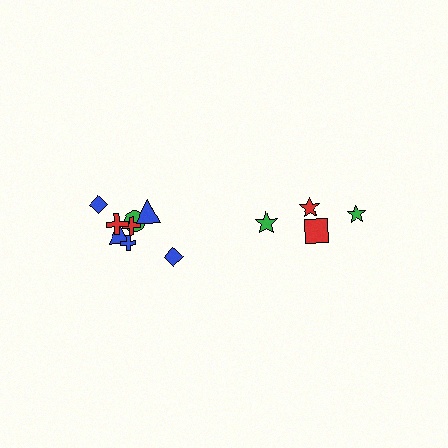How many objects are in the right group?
There are 4 objects.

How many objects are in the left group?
There are 8 objects.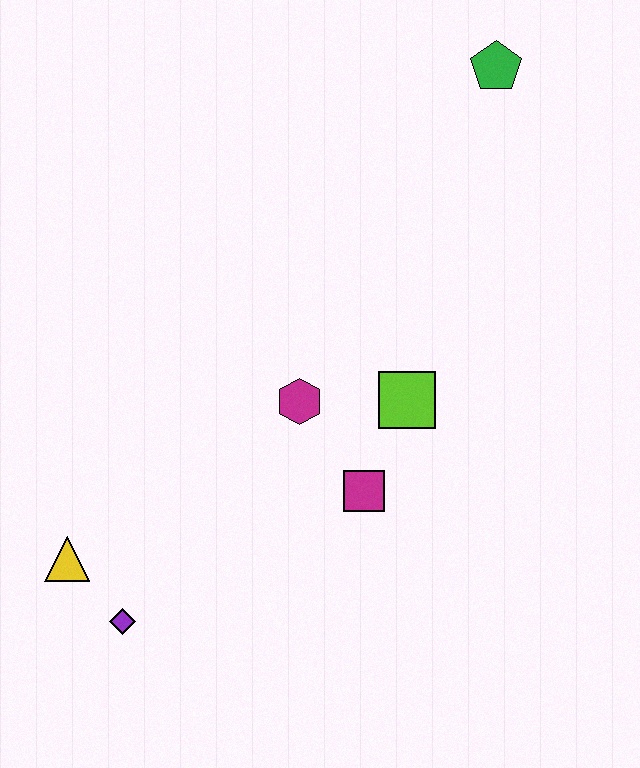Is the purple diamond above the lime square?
No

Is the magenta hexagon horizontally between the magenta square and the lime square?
No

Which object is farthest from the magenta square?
The green pentagon is farthest from the magenta square.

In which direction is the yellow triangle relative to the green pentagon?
The yellow triangle is below the green pentagon.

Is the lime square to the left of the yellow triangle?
No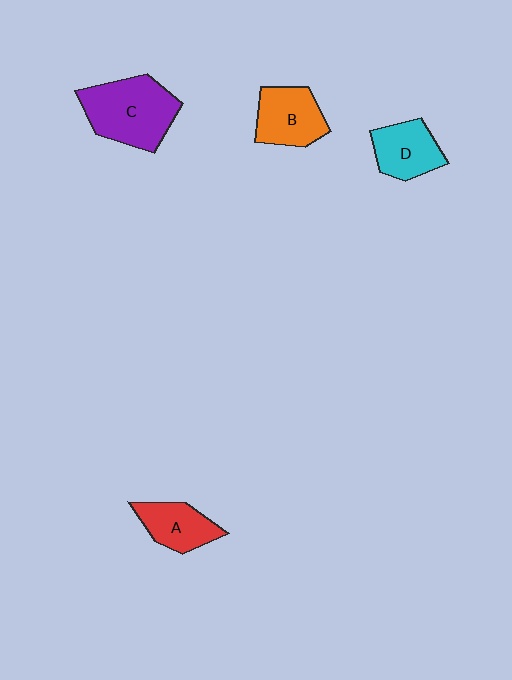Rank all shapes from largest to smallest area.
From largest to smallest: C (purple), B (orange), D (cyan), A (red).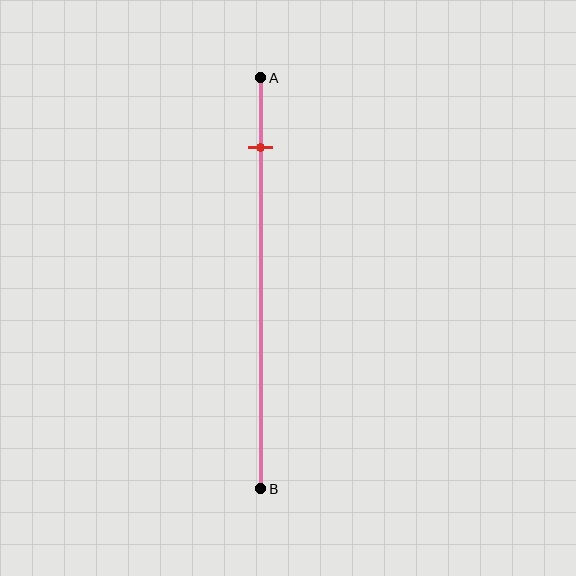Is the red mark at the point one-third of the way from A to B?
No, the mark is at about 15% from A, not at the 33% one-third point.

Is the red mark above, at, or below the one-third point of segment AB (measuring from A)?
The red mark is above the one-third point of segment AB.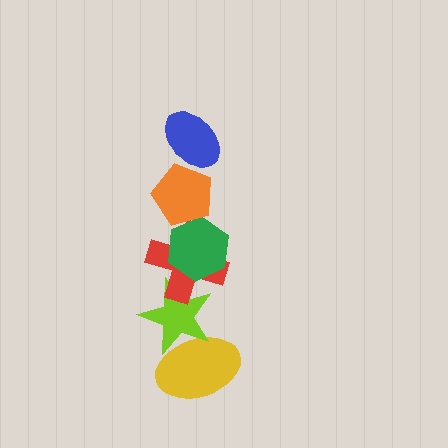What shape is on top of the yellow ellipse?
The lime star is on top of the yellow ellipse.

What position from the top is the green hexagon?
The green hexagon is 3rd from the top.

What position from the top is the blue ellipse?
The blue ellipse is 1st from the top.